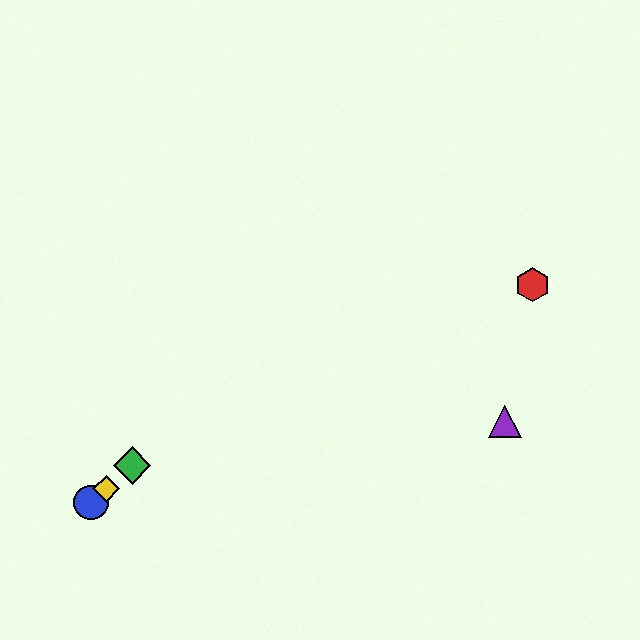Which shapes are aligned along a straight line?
The blue circle, the green diamond, the yellow diamond are aligned along a straight line.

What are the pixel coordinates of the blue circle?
The blue circle is at (91, 503).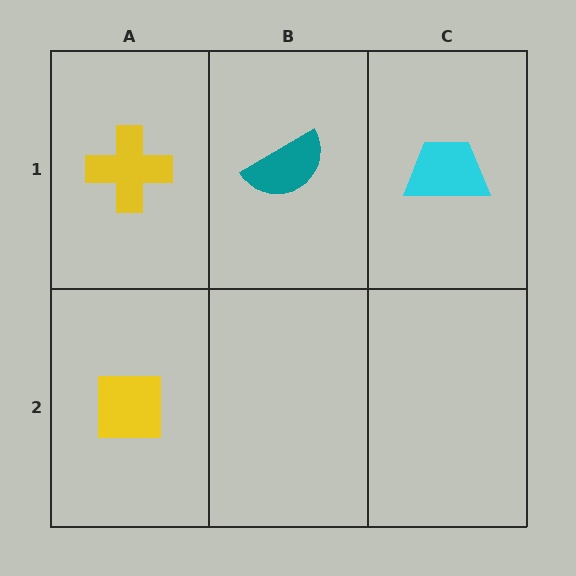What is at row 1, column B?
A teal semicircle.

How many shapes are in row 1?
3 shapes.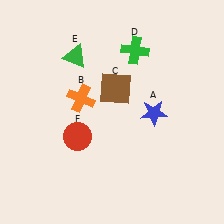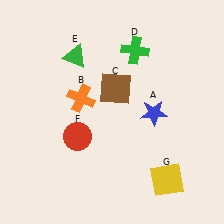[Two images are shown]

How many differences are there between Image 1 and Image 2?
There is 1 difference between the two images.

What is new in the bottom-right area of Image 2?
A yellow square (G) was added in the bottom-right area of Image 2.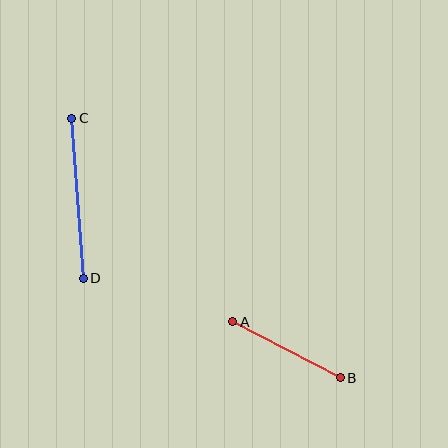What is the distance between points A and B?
The distance is approximately 121 pixels.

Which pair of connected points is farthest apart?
Points C and D are farthest apart.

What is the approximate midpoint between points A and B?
The midpoint is at approximately (287, 350) pixels.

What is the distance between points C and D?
The distance is approximately 161 pixels.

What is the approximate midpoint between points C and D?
The midpoint is at approximately (78, 198) pixels.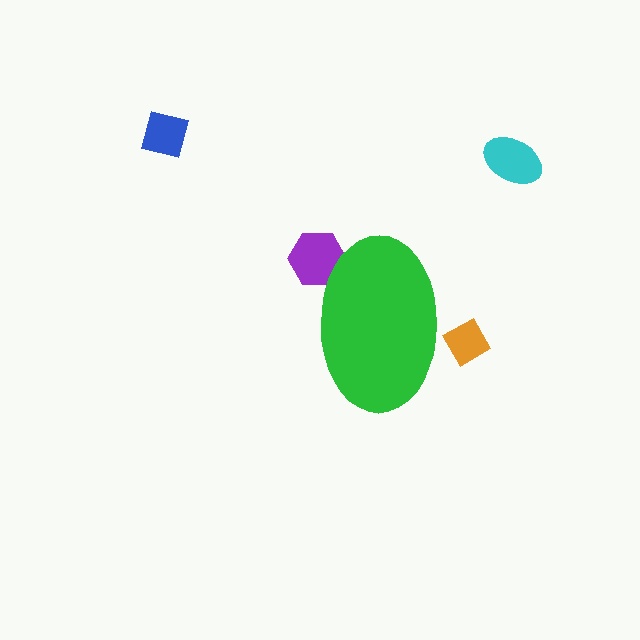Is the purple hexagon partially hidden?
Yes, the purple hexagon is partially hidden behind the green ellipse.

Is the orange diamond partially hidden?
Yes, the orange diamond is partially hidden behind the green ellipse.